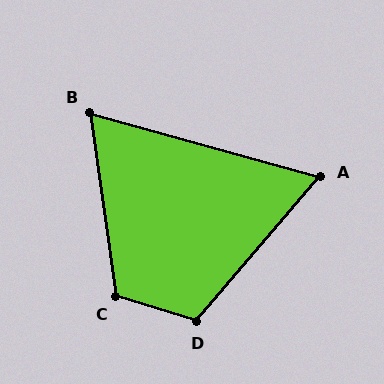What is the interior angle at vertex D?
Approximately 113 degrees (obtuse).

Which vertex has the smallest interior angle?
A, at approximately 65 degrees.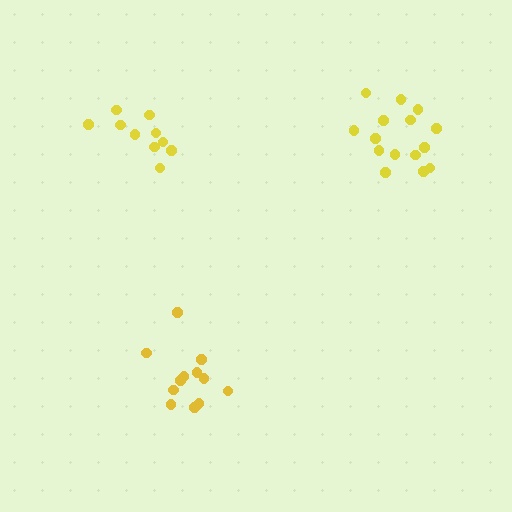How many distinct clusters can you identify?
There are 3 distinct clusters.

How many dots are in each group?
Group 1: 10 dots, Group 2: 15 dots, Group 3: 12 dots (37 total).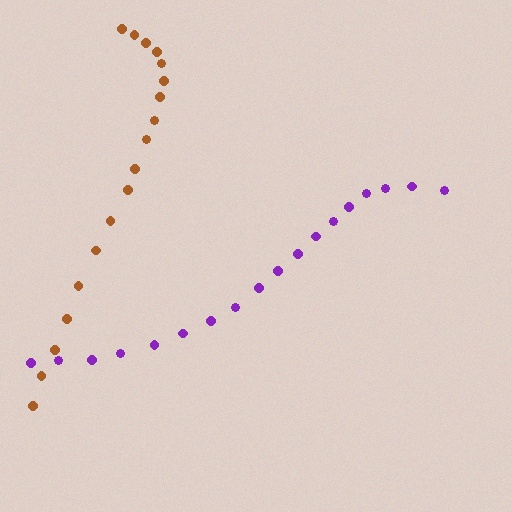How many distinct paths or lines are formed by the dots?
There are 2 distinct paths.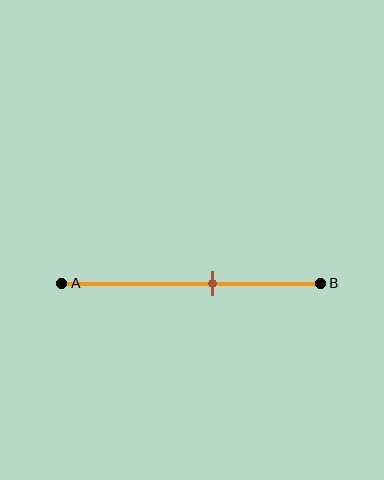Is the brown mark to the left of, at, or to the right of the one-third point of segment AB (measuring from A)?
The brown mark is to the right of the one-third point of segment AB.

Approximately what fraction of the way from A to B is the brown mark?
The brown mark is approximately 60% of the way from A to B.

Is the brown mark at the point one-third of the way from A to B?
No, the mark is at about 60% from A, not at the 33% one-third point.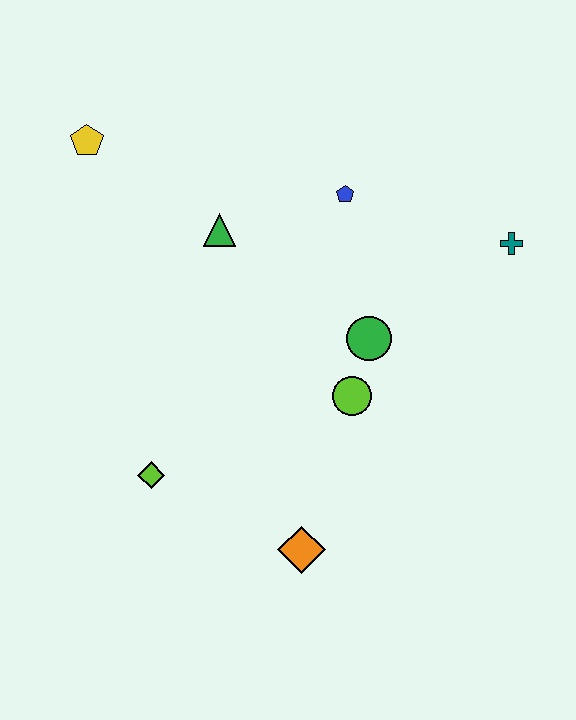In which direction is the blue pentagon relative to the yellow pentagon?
The blue pentagon is to the right of the yellow pentagon.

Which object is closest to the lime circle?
The green circle is closest to the lime circle.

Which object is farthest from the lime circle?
The yellow pentagon is farthest from the lime circle.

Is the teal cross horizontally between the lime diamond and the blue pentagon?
No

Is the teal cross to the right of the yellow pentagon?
Yes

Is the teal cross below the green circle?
No